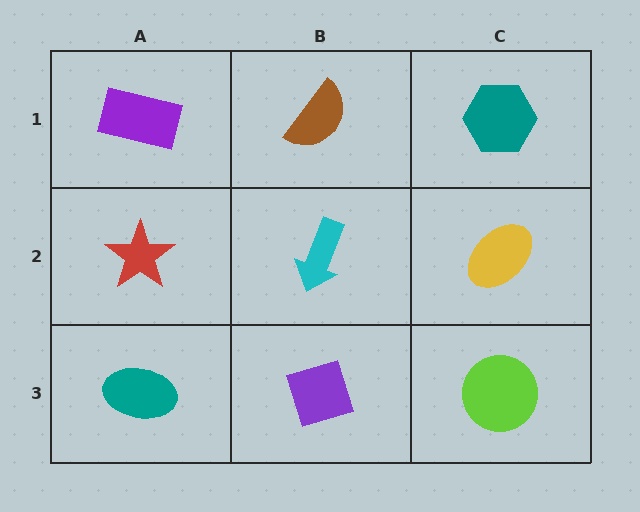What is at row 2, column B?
A cyan arrow.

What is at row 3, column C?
A lime circle.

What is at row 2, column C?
A yellow ellipse.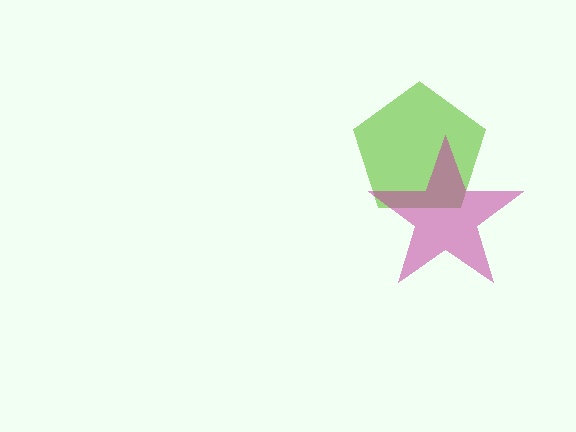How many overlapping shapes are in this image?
There are 2 overlapping shapes in the image.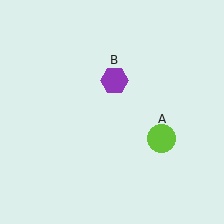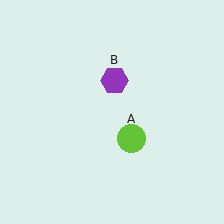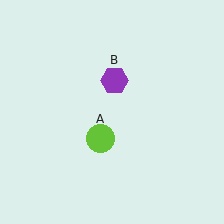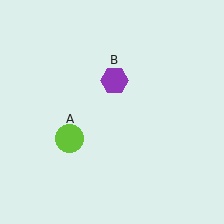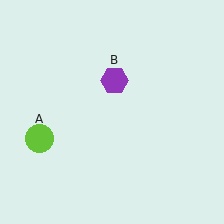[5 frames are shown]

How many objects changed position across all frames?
1 object changed position: lime circle (object A).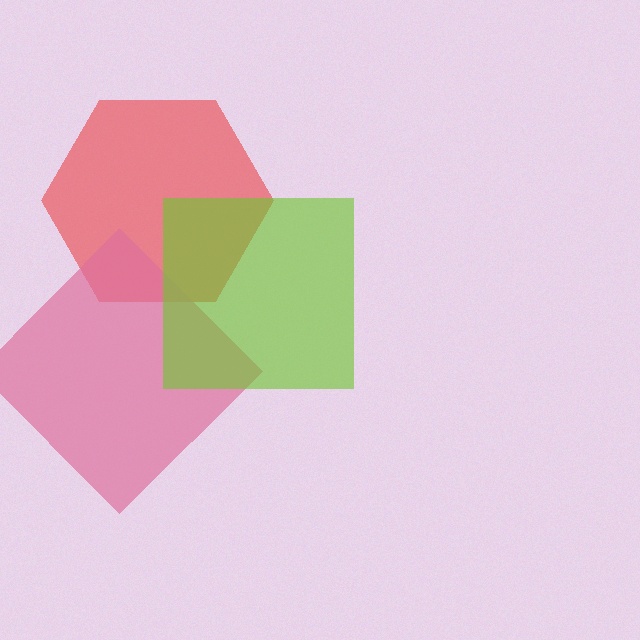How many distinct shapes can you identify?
There are 3 distinct shapes: a red hexagon, a pink diamond, a lime square.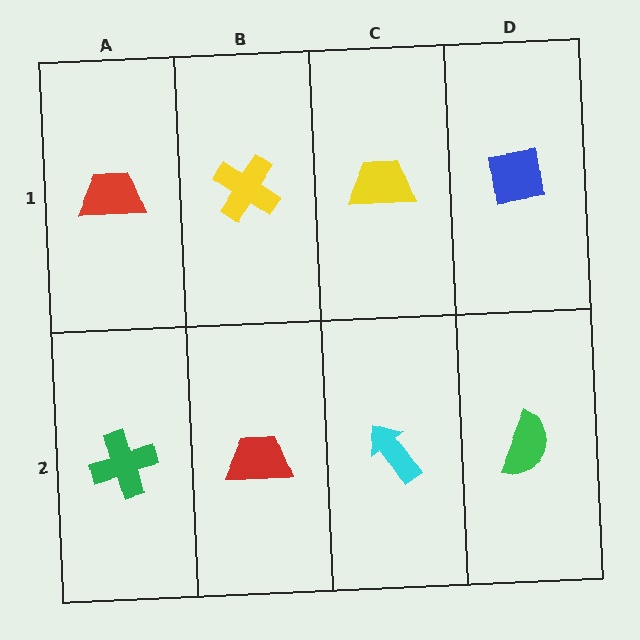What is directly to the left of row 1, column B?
A red trapezoid.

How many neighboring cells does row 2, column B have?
3.